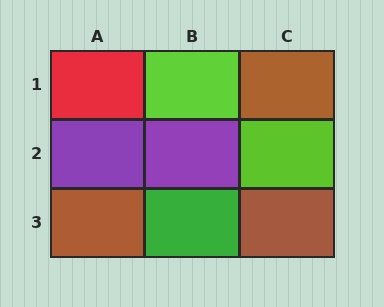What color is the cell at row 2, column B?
Purple.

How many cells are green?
1 cell is green.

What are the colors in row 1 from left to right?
Red, lime, brown.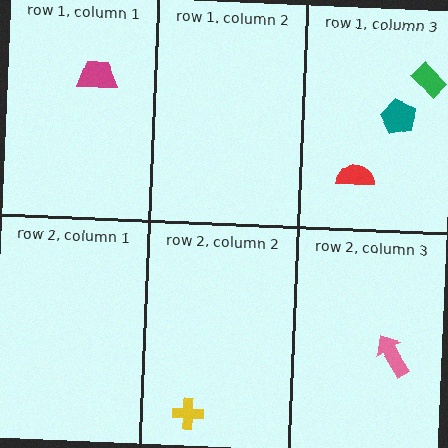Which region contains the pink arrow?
The row 2, column 3 region.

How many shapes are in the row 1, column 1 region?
1.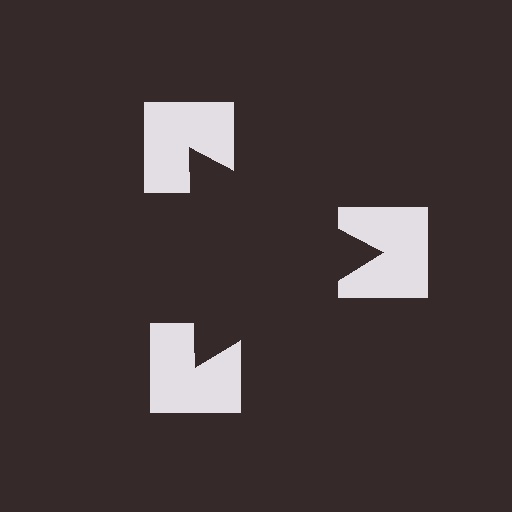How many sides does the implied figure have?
3 sides.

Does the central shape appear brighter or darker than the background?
It typically appears slightly darker than the background, even though no actual brightness change is drawn.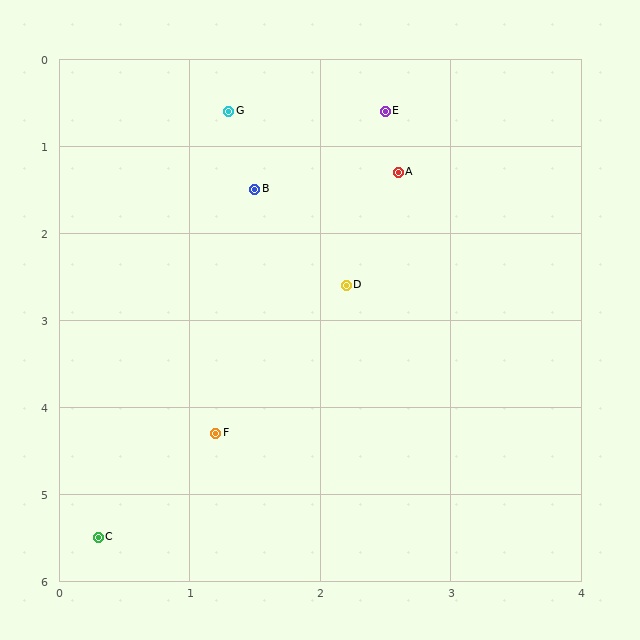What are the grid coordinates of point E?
Point E is at approximately (2.5, 0.6).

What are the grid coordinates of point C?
Point C is at approximately (0.3, 5.5).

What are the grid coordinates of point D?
Point D is at approximately (2.2, 2.6).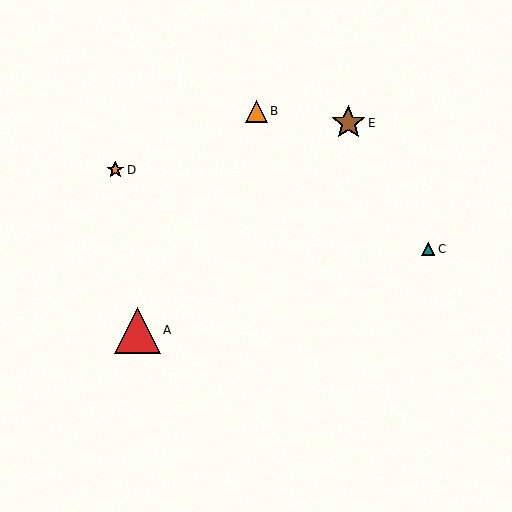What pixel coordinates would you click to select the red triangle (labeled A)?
Click at (137, 330) to select the red triangle A.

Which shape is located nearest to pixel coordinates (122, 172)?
The orange star (labeled D) at (115, 170) is nearest to that location.